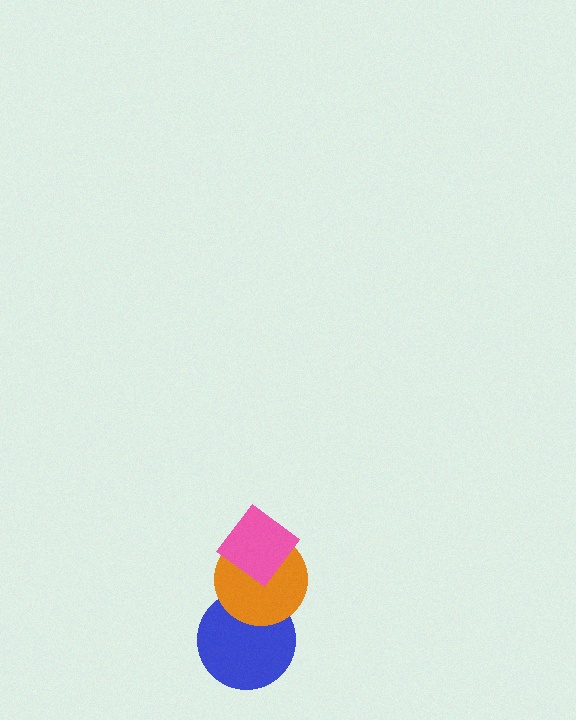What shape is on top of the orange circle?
The pink diamond is on top of the orange circle.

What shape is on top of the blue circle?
The orange circle is on top of the blue circle.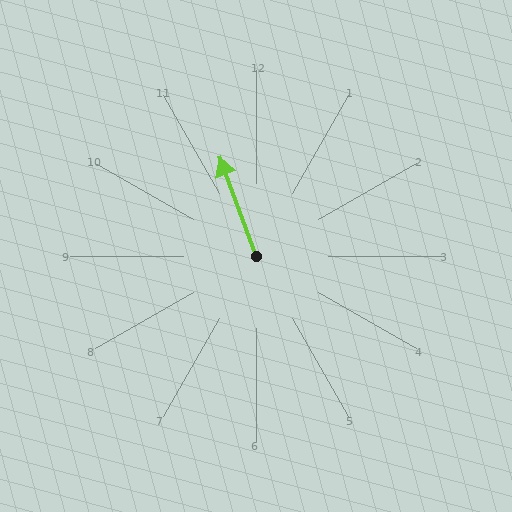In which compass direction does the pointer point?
North.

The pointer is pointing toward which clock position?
Roughly 11 o'clock.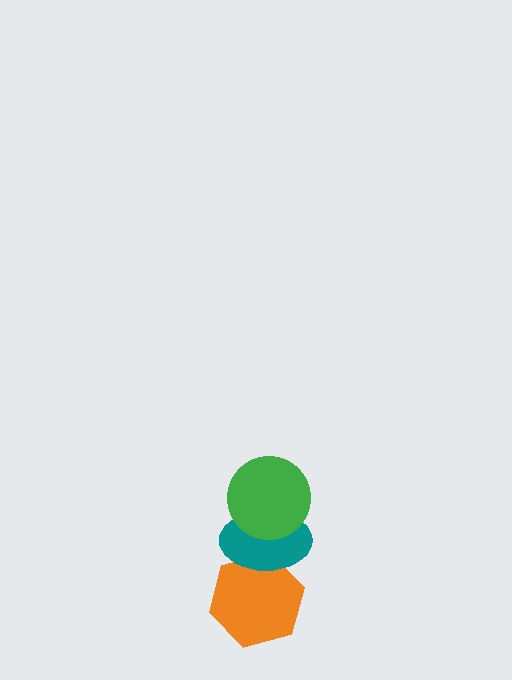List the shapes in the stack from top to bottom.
From top to bottom: the green circle, the teal ellipse, the orange hexagon.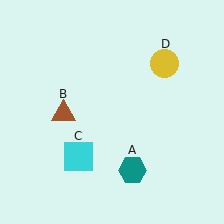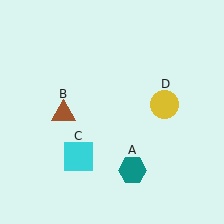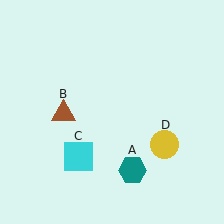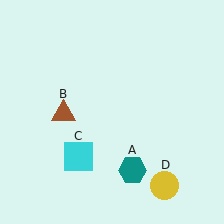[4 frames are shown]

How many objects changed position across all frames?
1 object changed position: yellow circle (object D).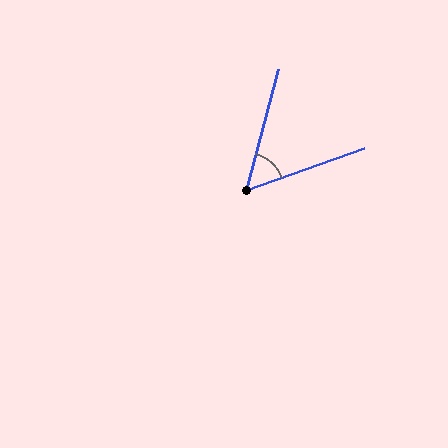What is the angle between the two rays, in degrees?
Approximately 55 degrees.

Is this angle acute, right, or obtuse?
It is acute.